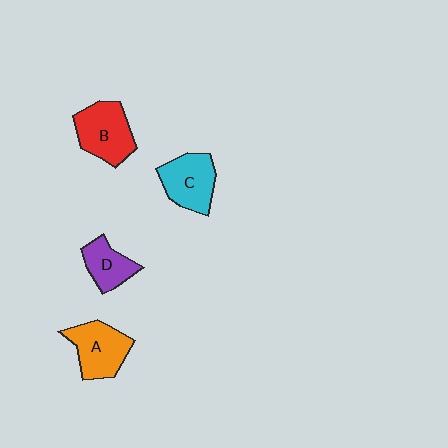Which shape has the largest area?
Shape B (red).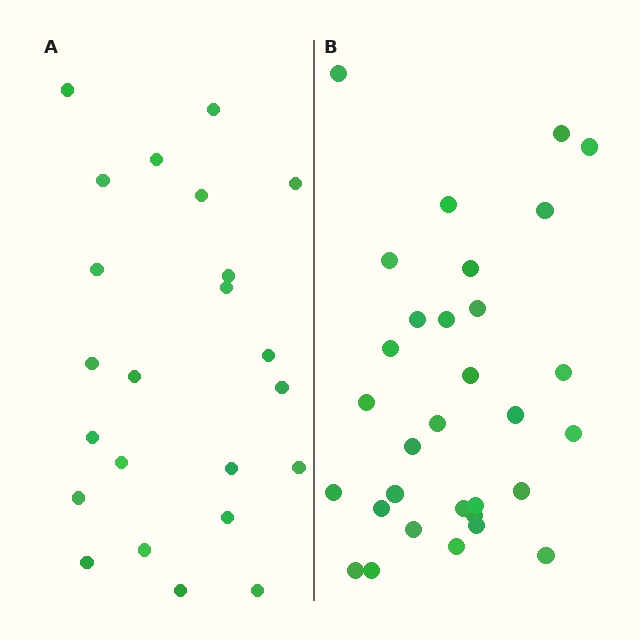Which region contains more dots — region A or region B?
Region B (the right region) has more dots.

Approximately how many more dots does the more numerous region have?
Region B has roughly 8 or so more dots than region A.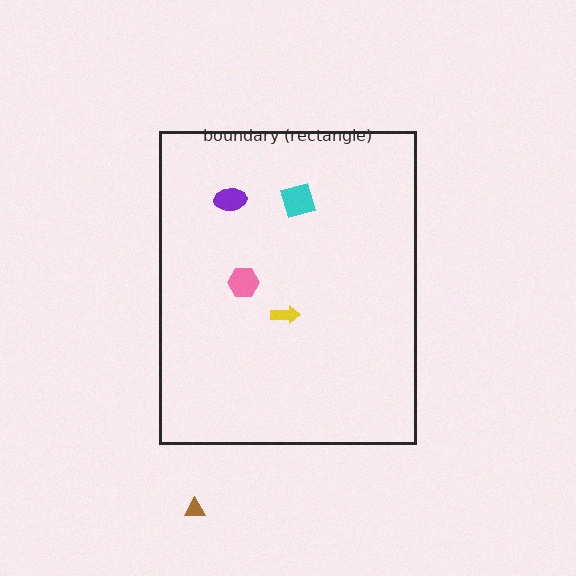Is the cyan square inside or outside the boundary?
Inside.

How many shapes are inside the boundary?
4 inside, 1 outside.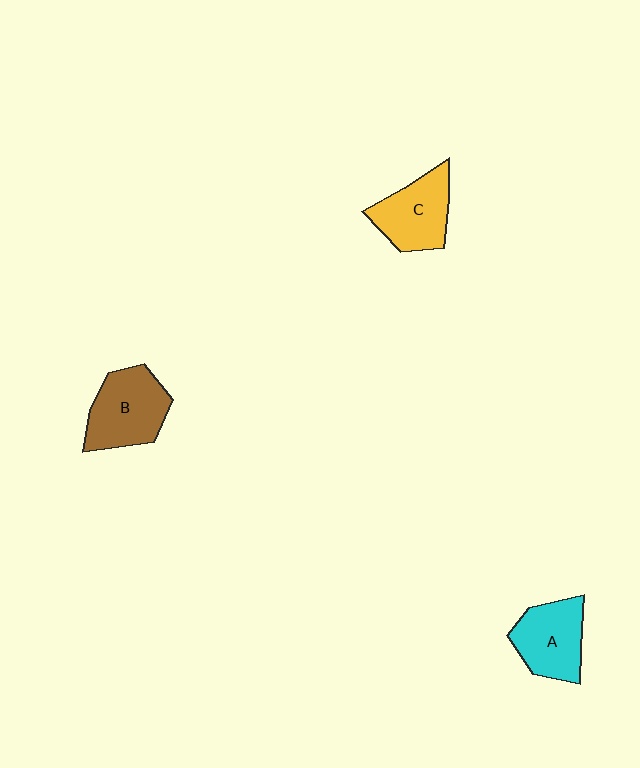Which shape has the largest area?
Shape B (brown).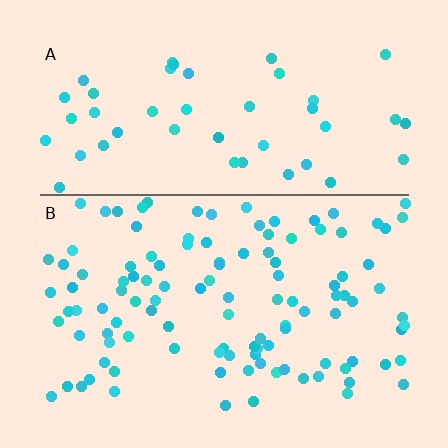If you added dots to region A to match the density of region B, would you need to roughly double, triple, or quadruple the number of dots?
Approximately double.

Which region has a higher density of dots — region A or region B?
B (the bottom).